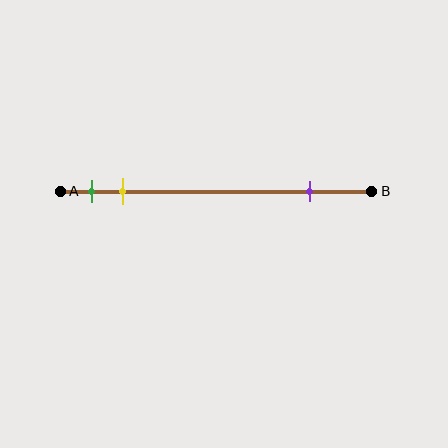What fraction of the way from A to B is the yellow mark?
The yellow mark is approximately 20% (0.2) of the way from A to B.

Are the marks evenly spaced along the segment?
No, the marks are not evenly spaced.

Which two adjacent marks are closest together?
The green and yellow marks are the closest adjacent pair.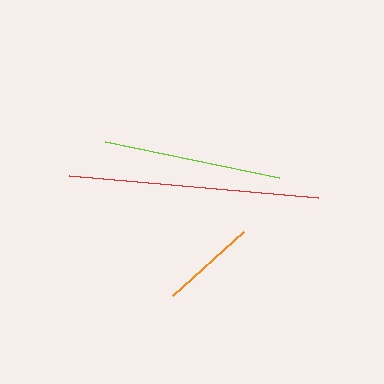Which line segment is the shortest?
The orange line is the shortest at approximately 96 pixels.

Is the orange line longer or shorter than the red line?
The red line is longer than the orange line.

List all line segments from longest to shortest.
From longest to shortest: red, lime, orange.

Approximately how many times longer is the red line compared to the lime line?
The red line is approximately 1.4 times the length of the lime line.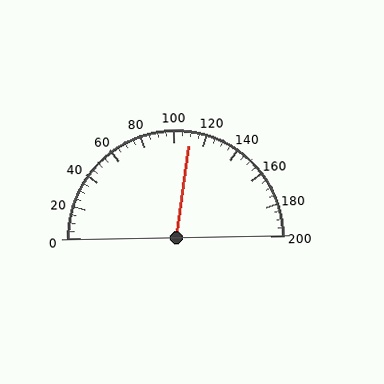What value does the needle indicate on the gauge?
The needle indicates approximately 110.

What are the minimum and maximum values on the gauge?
The gauge ranges from 0 to 200.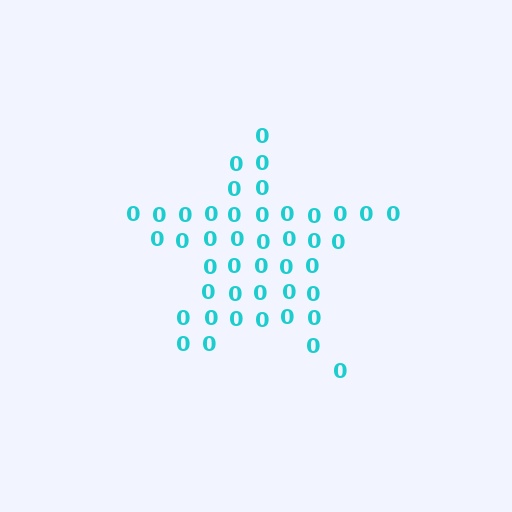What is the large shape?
The large shape is a star.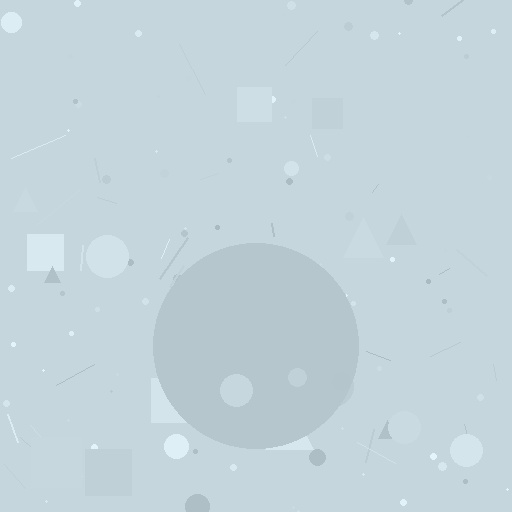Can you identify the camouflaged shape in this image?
The camouflaged shape is a circle.